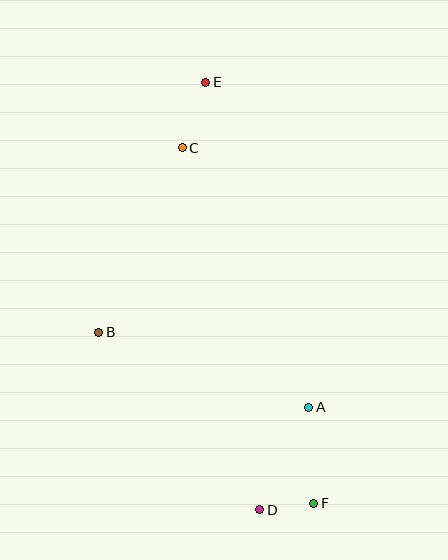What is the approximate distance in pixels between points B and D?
The distance between B and D is approximately 240 pixels.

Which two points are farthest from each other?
Points E and F are farthest from each other.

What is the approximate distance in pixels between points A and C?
The distance between A and C is approximately 289 pixels.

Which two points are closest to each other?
Points D and F are closest to each other.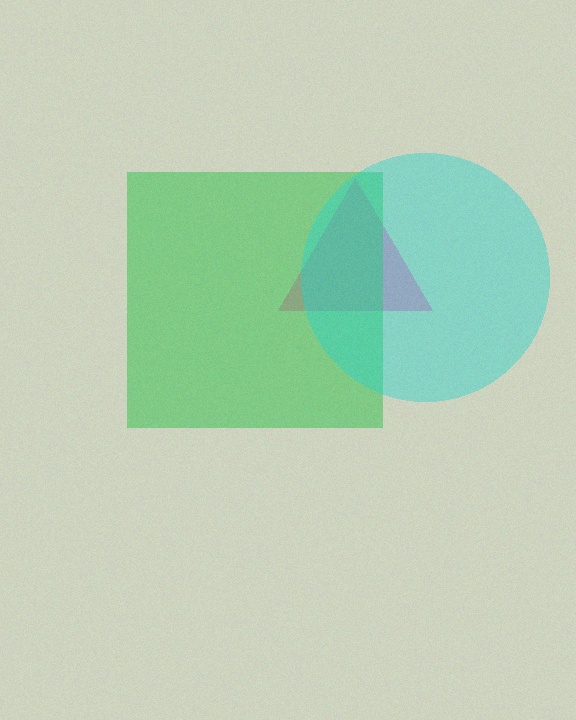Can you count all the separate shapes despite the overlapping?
Yes, there are 3 separate shapes.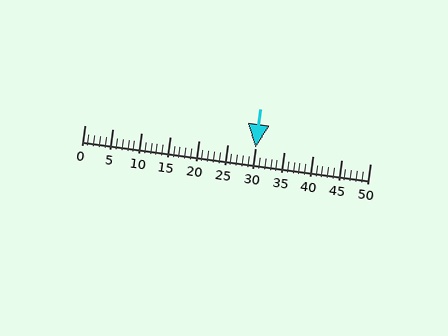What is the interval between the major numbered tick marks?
The major tick marks are spaced 5 units apart.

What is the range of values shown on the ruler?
The ruler shows values from 0 to 50.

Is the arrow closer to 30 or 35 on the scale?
The arrow is closer to 30.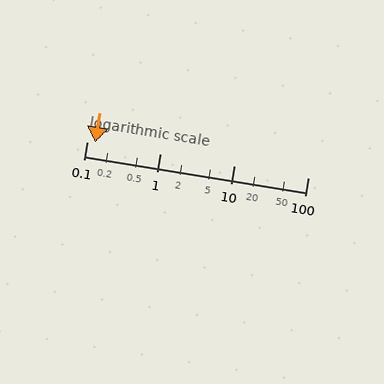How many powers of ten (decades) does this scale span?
The scale spans 3 decades, from 0.1 to 100.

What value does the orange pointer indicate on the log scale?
The pointer indicates approximately 0.13.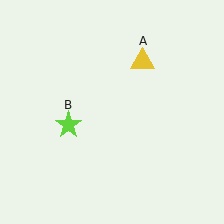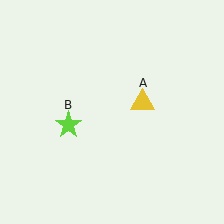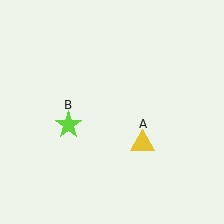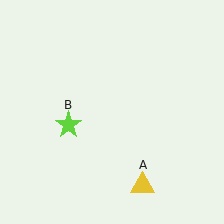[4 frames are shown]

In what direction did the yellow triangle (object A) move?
The yellow triangle (object A) moved down.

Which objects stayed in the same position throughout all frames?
Lime star (object B) remained stationary.